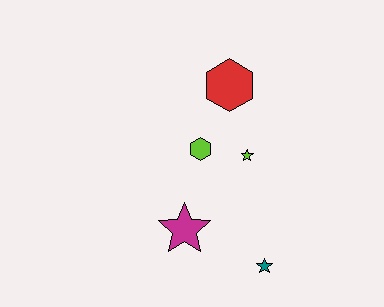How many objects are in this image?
There are 5 objects.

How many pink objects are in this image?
There are no pink objects.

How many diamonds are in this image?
There are no diamonds.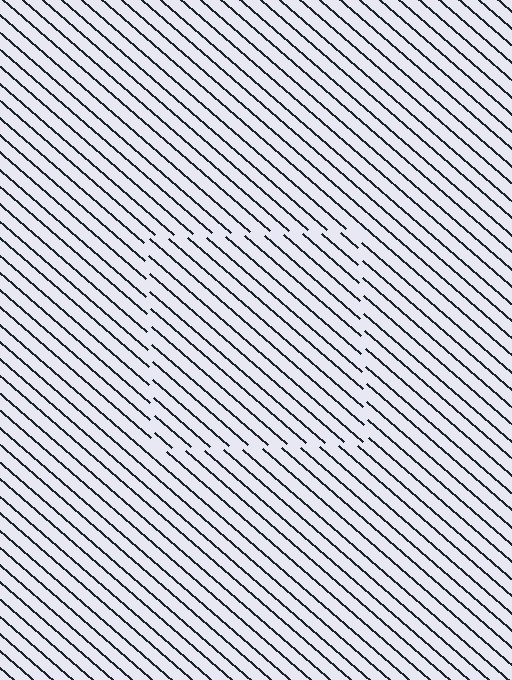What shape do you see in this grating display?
An illusory square. The interior of the shape contains the same grating, shifted by half a period — the contour is defined by the phase discontinuity where line-ends from the inner and outer gratings abut.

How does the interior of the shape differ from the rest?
The interior of the shape contains the same grating, shifted by half a period — the contour is defined by the phase discontinuity where line-ends from the inner and outer gratings abut.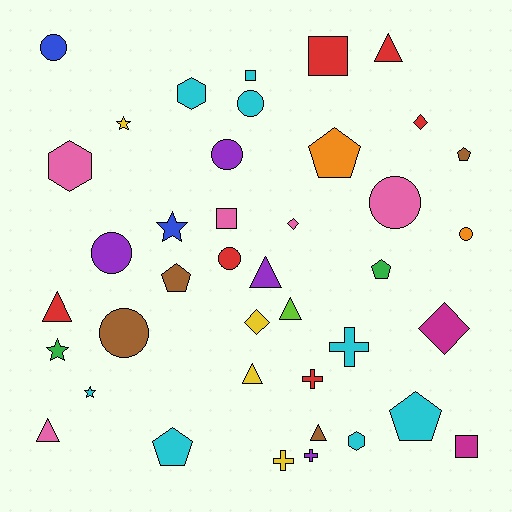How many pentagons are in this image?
There are 6 pentagons.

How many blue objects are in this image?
There are 2 blue objects.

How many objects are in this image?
There are 40 objects.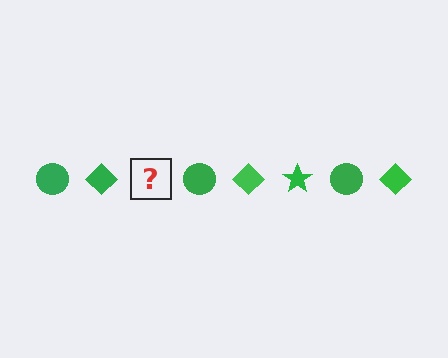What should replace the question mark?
The question mark should be replaced with a green star.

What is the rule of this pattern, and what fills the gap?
The rule is that the pattern cycles through circle, diamond, star shapes in green. The gap should be filled with a green star.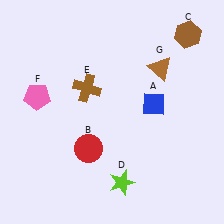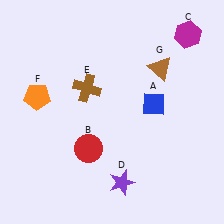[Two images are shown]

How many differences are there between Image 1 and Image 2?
There are 3 differences between the two images.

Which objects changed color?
C changed from brown to magenta. D changed from lime to purple. F changed from pink to orange.